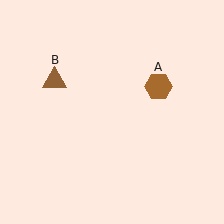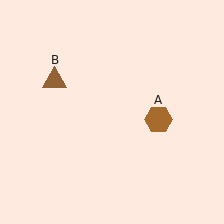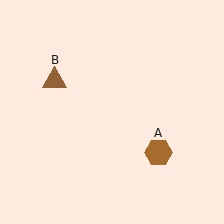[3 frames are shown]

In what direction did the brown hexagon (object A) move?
The brown hexagon (object A) moved down.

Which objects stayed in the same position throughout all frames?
Brown triangle (object B) remained stationary.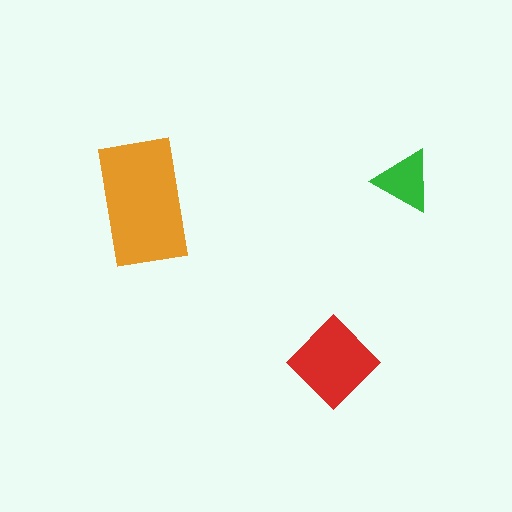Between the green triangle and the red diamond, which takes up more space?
The red diamond.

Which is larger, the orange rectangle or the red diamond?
The orange rectangle.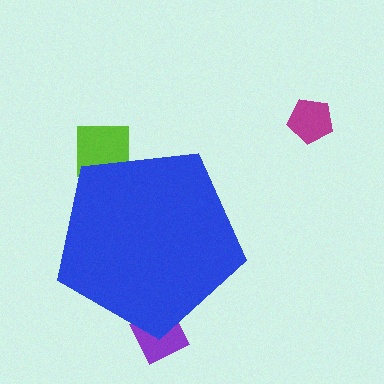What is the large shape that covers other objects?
A blue pentagon.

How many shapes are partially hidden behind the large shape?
2 shapes are partially hidden.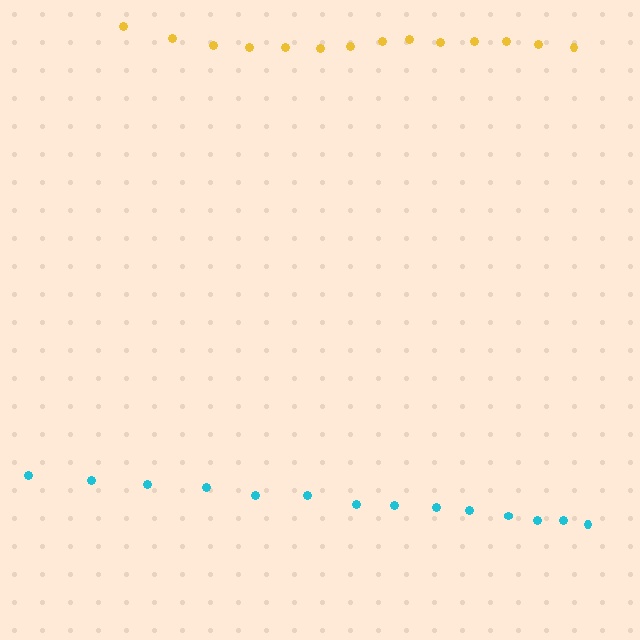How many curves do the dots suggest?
There are 2 distinct paths.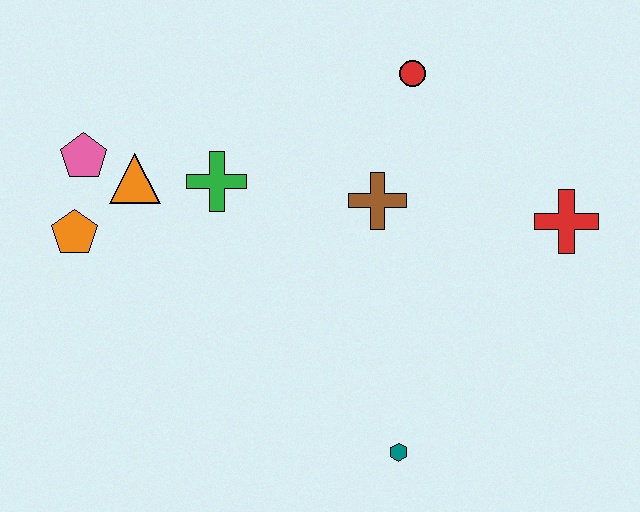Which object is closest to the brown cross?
The red circle is closest to the brown cross.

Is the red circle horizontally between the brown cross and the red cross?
Yes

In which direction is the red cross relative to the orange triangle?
The red cross is to the right of the orange triangle.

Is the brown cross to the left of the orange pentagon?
No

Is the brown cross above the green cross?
No